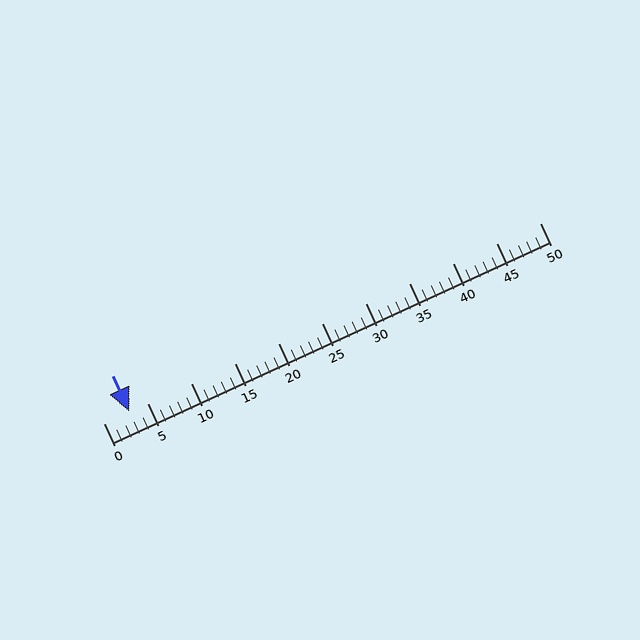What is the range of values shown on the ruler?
The ruler shows values from 0 to 50.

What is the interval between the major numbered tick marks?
The major tick marks are spaced 5 units apart.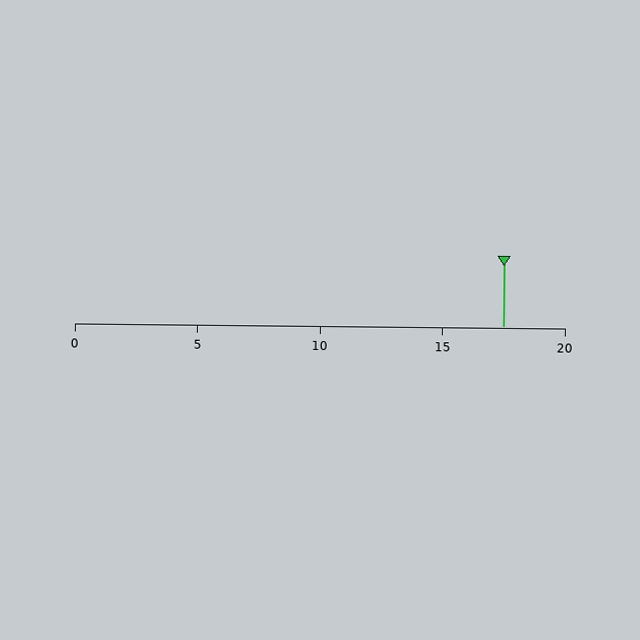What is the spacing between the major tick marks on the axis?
The major ticks are spaced 5 apart.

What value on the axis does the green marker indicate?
The marker indicates approximately 17.5.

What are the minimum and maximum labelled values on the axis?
The axis runs from 0 to 20.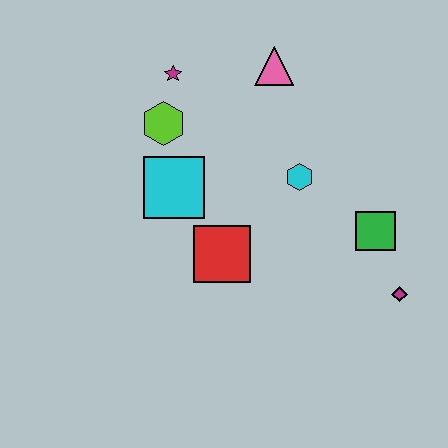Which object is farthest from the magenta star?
The magenta diamond is farthest from the magenta star.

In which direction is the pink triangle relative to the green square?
The pink triangle is above the green square.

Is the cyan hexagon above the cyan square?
Yes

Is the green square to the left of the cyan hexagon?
No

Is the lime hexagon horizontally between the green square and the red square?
No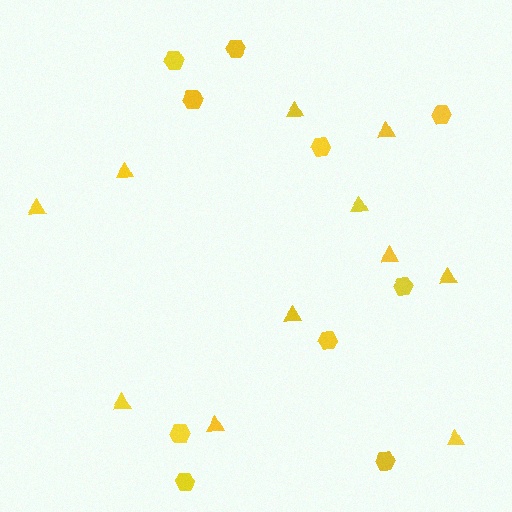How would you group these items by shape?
There are 2 groups: one group of triangles (11) and one group of hexagons (10).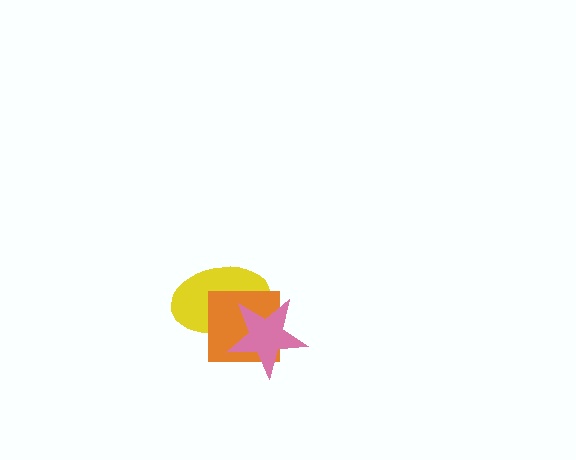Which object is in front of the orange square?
The pink star is in front of the orange square.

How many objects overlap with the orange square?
2 objects overlap with the orange square.